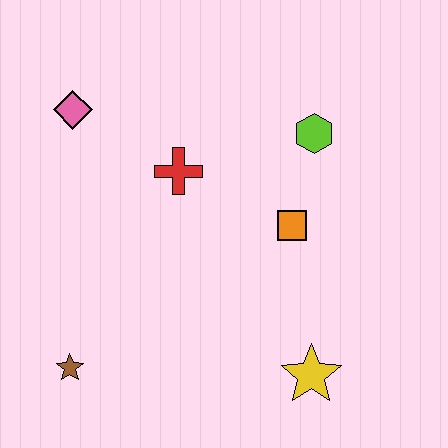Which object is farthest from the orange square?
The brown star is farthest from the orange square.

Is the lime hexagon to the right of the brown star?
Yes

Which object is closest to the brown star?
The red cross is closest to the brown star.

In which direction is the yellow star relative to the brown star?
The yellow star is to the right of the brown star.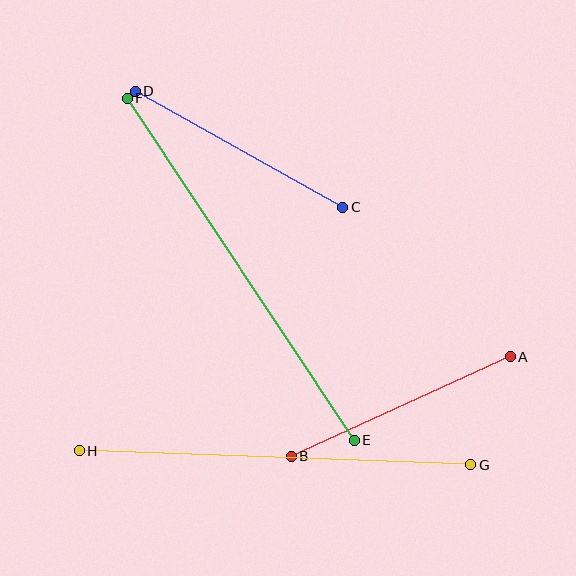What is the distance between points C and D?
The distance is approximately 238 pixels.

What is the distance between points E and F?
The distance is approximately 410 pixels.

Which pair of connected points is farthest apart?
Points E and F are farthest apart.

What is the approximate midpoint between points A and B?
The midpoint is at approximately (401, 407) pixels.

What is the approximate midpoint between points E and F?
The midpoint is at approximately (241, 269) pixels.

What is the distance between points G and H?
The distance is approximately 392 pixels.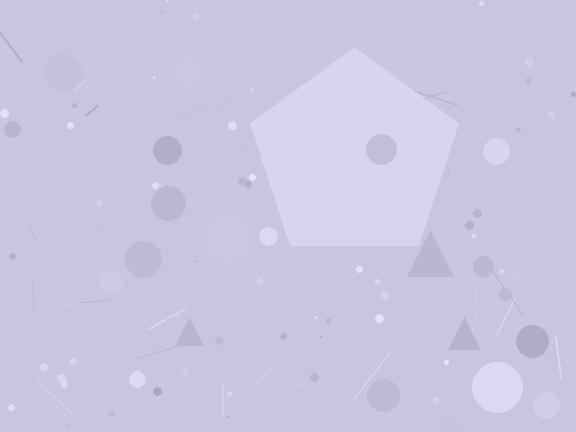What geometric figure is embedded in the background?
A pentagon is embedded in the background.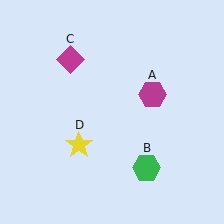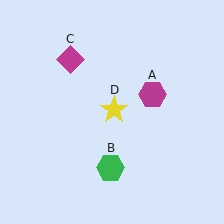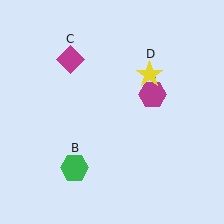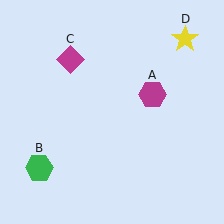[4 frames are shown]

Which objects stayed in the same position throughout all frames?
Magenta hexagon (object A) and magenta diamond (object C) remained stationary.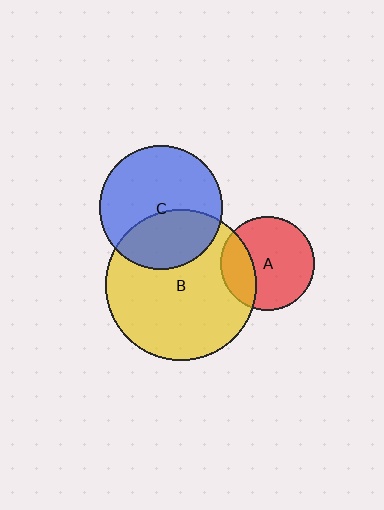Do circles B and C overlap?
Yes.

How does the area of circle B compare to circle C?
Approximately 1.5 times.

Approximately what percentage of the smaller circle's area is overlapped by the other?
Approximately 35%.